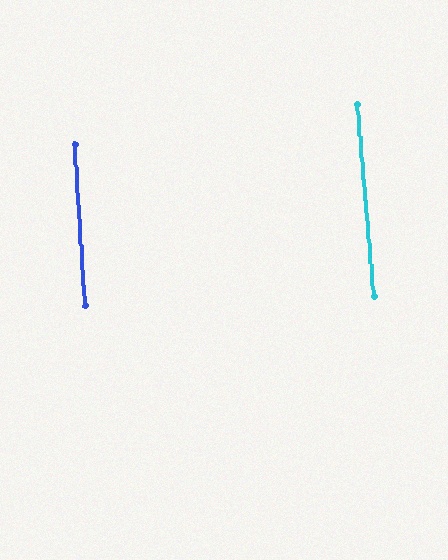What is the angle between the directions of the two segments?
Approximately 1 degree.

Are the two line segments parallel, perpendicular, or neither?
Parallel — their directions differ by only 1.4°.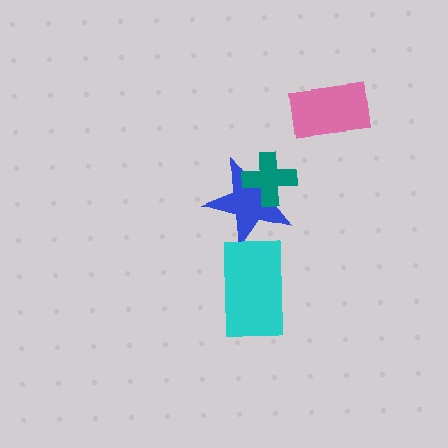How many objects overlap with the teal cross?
1 object overlaps with the teal cross.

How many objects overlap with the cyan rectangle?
0 objects overlap with the cyan rectangle.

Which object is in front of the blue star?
The teal cross is in front of the blue star.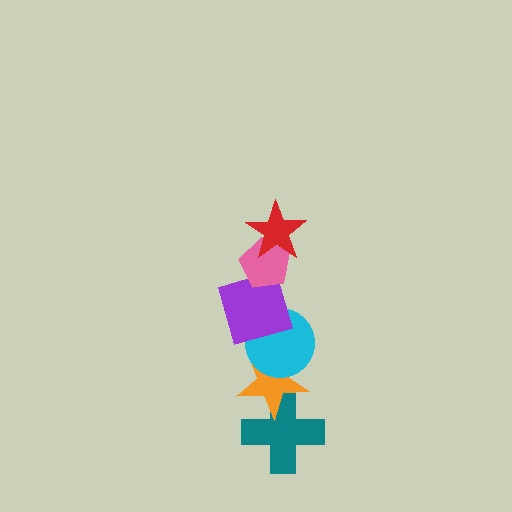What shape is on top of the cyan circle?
The purple square is on top of the cyan circle.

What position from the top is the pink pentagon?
The pink pentagon is 2nd from the top.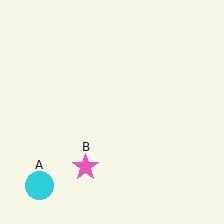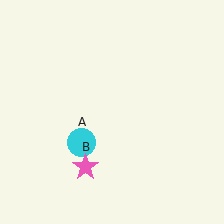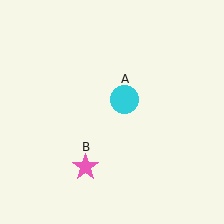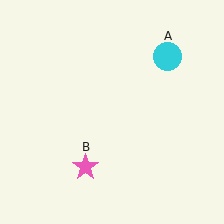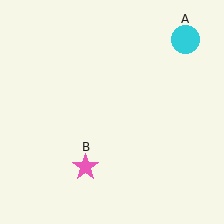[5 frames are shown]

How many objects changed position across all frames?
1 object changed position: cyan circle (object A).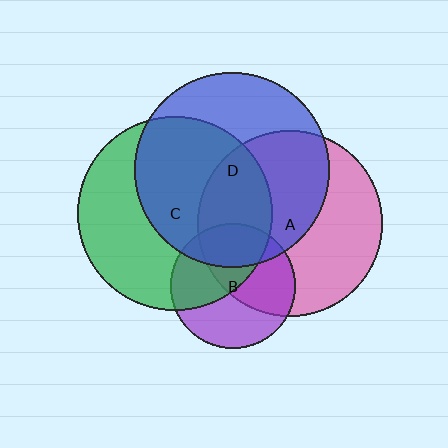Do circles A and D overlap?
Yes.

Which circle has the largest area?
Circle D (blue).